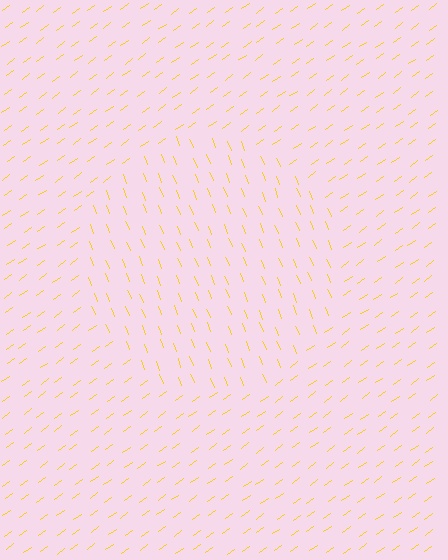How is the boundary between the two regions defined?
The boundary is defined purely by a change in line orientation (approximately 76 degrees difference). All lines are the same color and thickness.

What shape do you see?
I see a circle.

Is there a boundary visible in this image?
Yes, there is a texture boundary formed by a change in line orientation.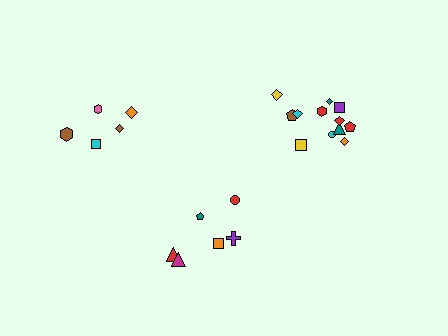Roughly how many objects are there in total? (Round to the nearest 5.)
Roughly 25 objects in total.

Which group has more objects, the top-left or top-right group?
The top-right group.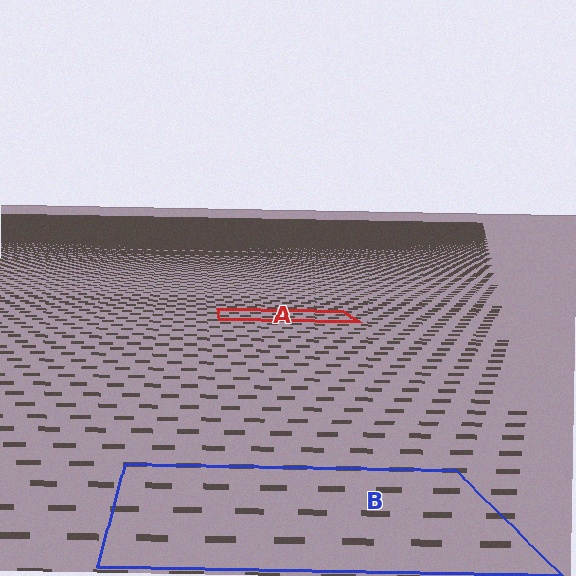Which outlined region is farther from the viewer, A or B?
Region A is farther from the viewer — the texture elements inside it appear smaller and more densely packed.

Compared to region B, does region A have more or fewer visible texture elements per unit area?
Region A has more texture elements per unit area — they are packed more densely because it is farther away.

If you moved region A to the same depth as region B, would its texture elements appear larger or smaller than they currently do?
They would appear larger. At a closer depth, the same texture elements are projected at a bigger on-screen size.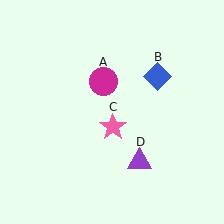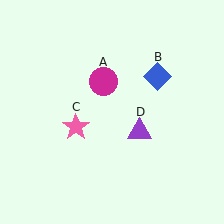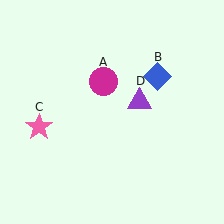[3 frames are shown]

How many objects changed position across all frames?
2 objects changed position: pink star (object C), purple triangle (object D).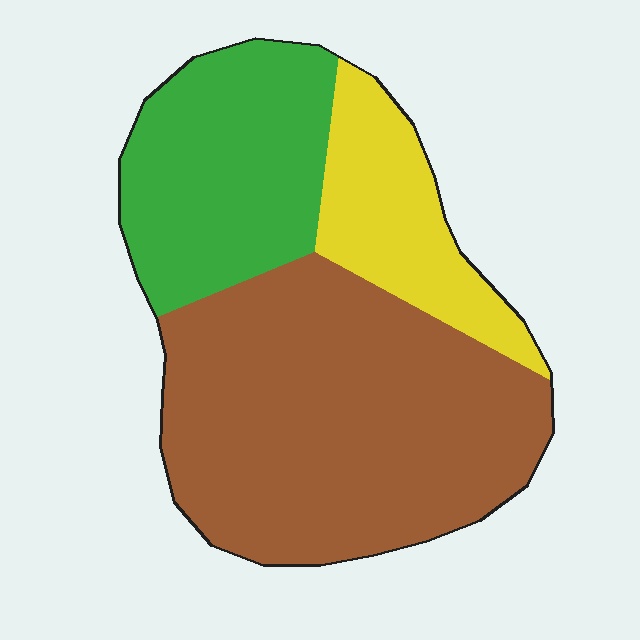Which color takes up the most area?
Brown, at roughly 55%.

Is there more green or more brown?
Brown.